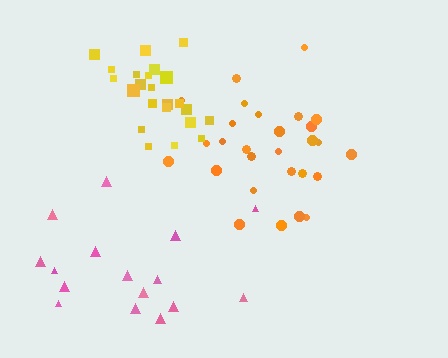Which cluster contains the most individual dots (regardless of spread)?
Orange (28).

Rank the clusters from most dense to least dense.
yellow, orange, pink.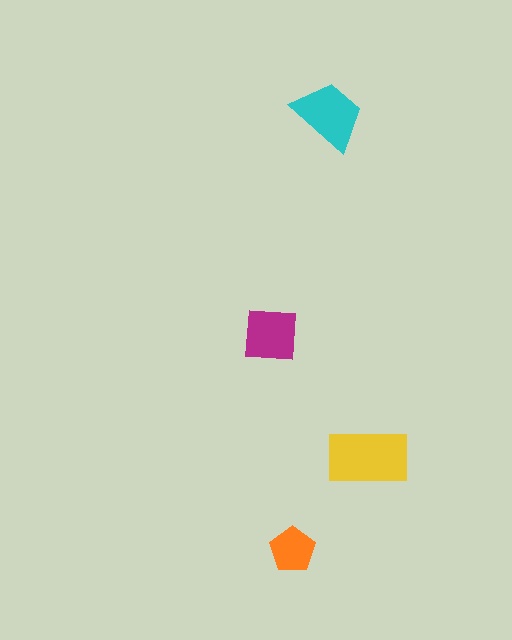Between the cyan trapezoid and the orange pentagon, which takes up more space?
The cyan trapezoid.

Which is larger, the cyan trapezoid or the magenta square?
The cyan trapezoid.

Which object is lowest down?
The orange pentagon is bottommost.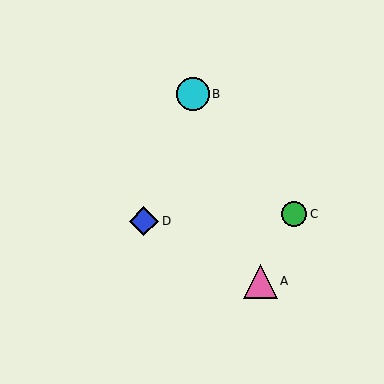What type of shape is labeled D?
Shape D is a blue diamond.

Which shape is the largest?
The pink triangle (labeled A) is the largest.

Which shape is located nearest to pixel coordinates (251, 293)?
The pink triangle (labeled A) at (260, 281) is nearest to that location.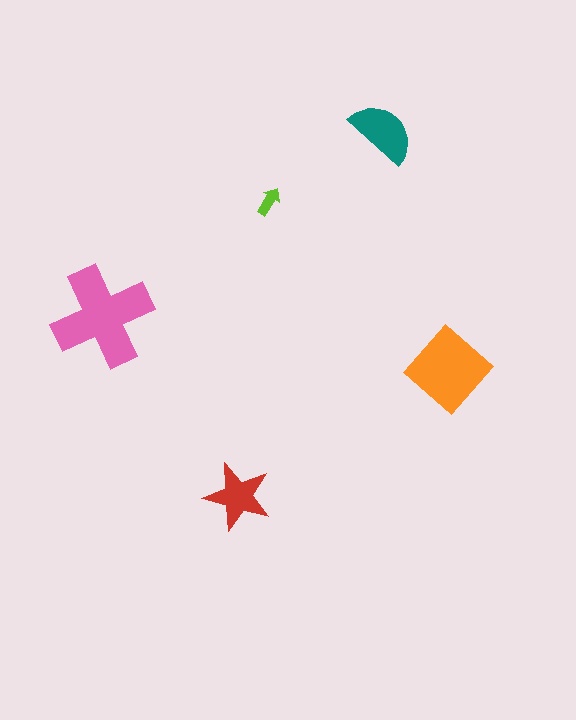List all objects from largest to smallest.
The pink cross, the orange diamond, the teal semicircle, the red star, the lime arrow.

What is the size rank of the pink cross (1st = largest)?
1st.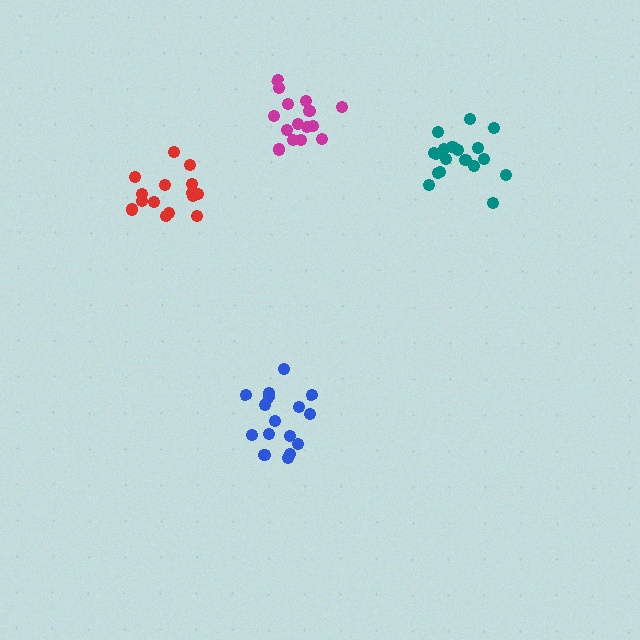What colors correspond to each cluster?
The clusters are colored: red, blue, teal, magenta.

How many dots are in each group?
Group 1: 15 dots, Group 2: 16 dots, Group 3: 18 dots, Group 4: 15 dots (64 total).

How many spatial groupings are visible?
There are 4 spatial groupings.